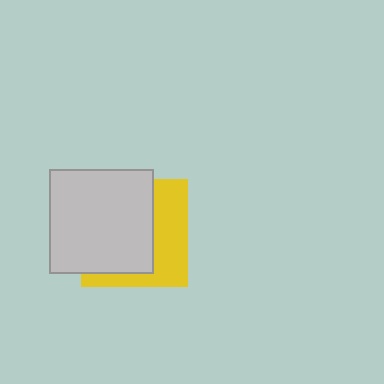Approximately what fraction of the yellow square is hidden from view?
Roughly 59% of the yellow square is hidden behind the light gray square.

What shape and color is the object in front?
The object in front is a light gray square.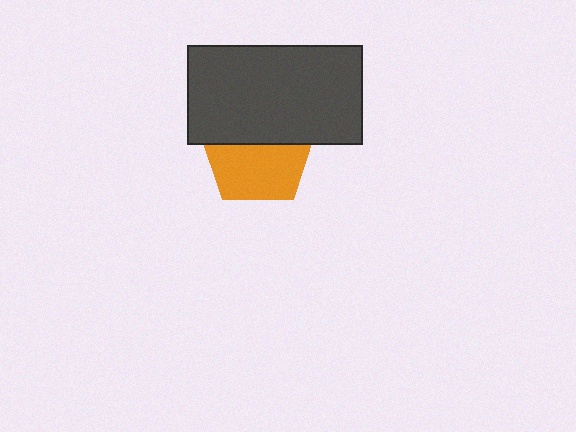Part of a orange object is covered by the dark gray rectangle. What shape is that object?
It is a pentagon.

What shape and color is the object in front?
The object in front is a dark gray rectangle.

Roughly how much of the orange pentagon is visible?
About half of it is visible (roughly 55%).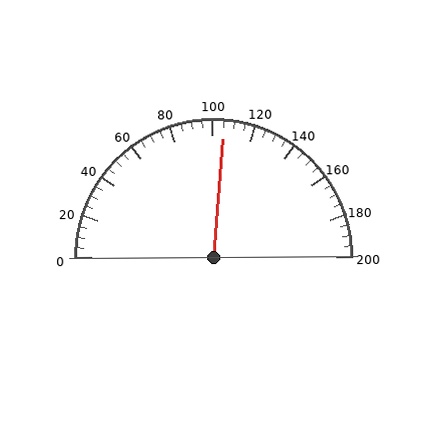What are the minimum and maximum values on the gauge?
The gauge ranges from 0 to 200.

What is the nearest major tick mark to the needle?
The nearest major tick mark is 100.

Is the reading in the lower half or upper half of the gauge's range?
The reading is in the upper half of the range (0 to 200).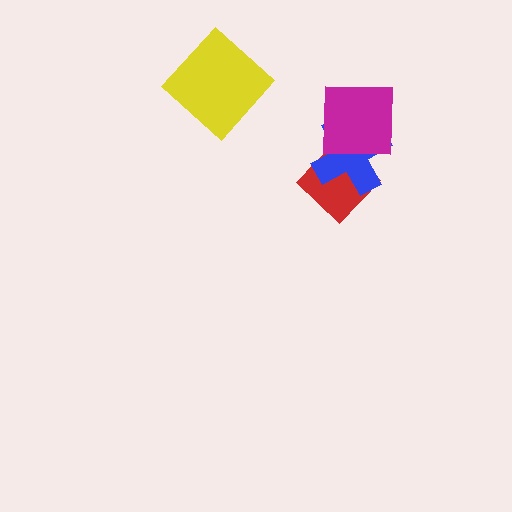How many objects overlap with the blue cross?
2 objects overlap with the blue cross.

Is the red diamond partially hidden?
Yes, it is partially covered by another shape.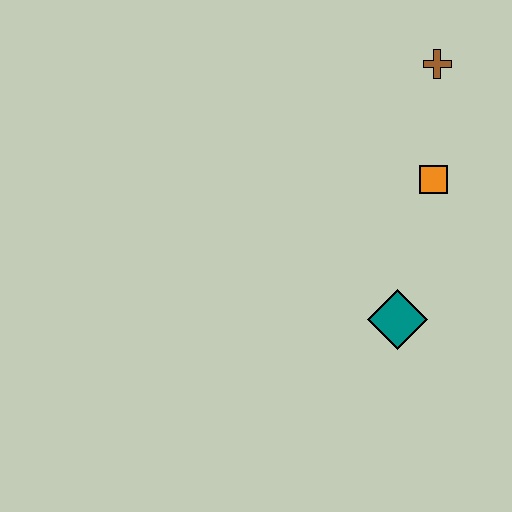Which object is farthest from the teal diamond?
The brown cross is farthest from the teal diamond.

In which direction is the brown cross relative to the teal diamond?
The brown cross is above the teal diamond.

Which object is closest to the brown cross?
The orange square is closest to the brown cross.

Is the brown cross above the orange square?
Yes